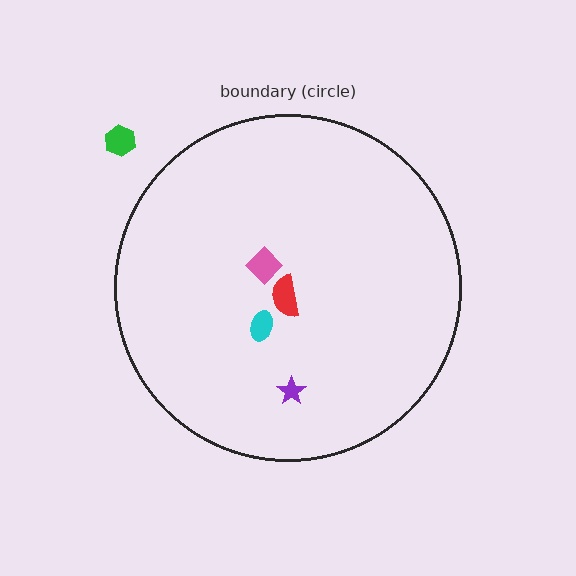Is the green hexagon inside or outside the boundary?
Outside.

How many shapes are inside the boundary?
4 inside, 1 outside.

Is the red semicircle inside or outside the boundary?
Inside.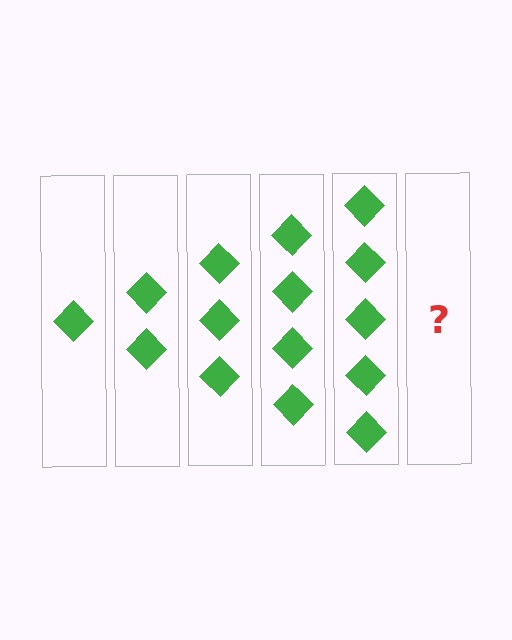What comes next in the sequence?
The next element should be 6 diamonds.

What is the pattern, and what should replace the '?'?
The pattern is that each step adds one more diamond. The '?' should be 6 diamonds.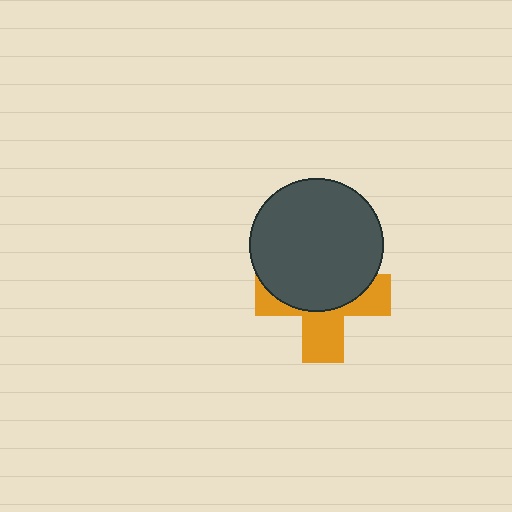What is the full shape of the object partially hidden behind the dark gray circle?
The partially hidden object is an orange cross.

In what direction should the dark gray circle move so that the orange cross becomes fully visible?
The dark gray circle should move up. That is the shortest direction to clear the overlap and leave the orange cross fully visible.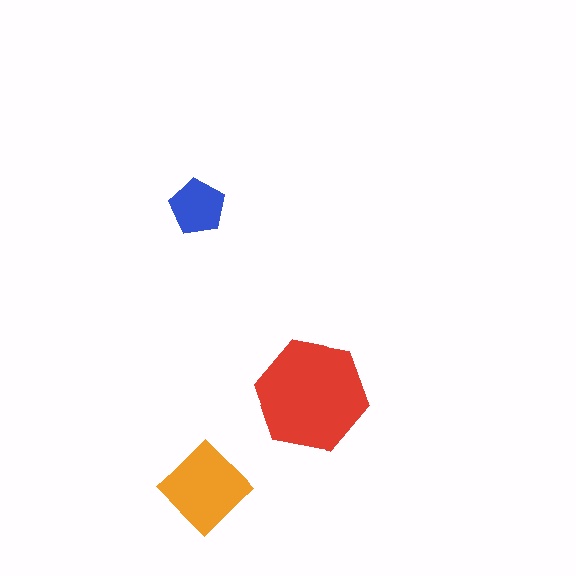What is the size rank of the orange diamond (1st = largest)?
2nd.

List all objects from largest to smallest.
The red hexagon, the orange diamond, the blue pentagon.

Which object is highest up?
The blue pentagon is topmost.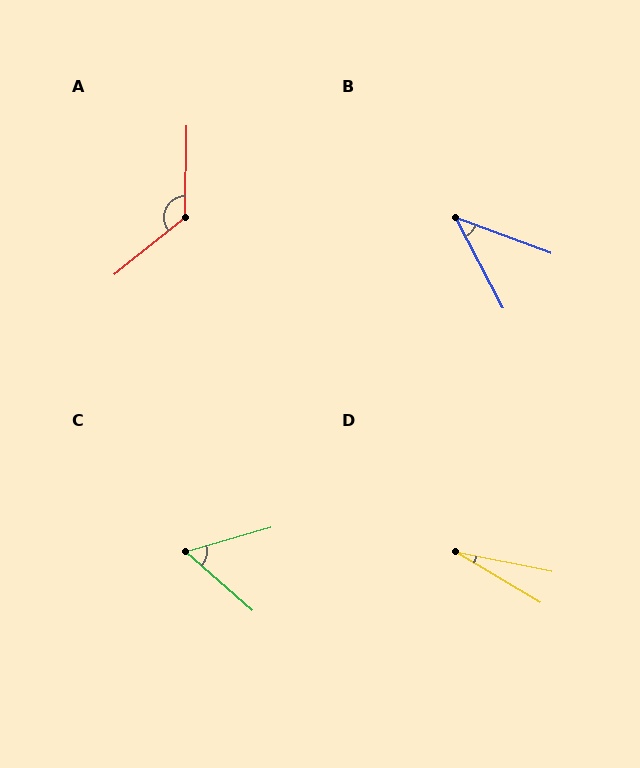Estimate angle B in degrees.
Approximately 42 degrees.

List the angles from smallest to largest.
D (19°), B (42°), C (58°), A (129°).